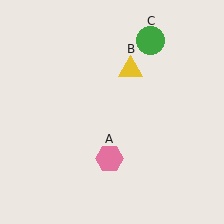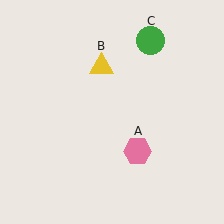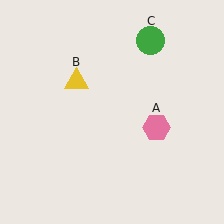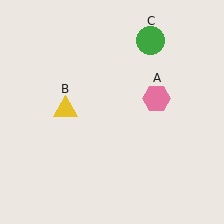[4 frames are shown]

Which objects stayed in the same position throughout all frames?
Green circle (object C) remained stationary.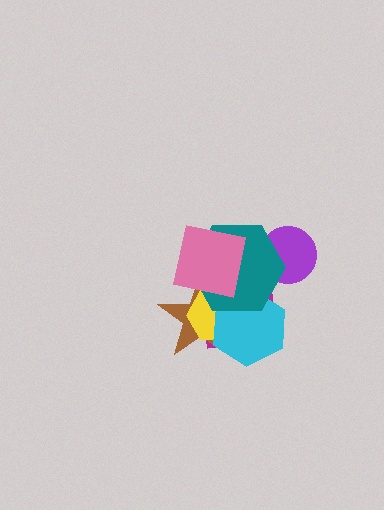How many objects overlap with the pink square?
3 objects overlap with the pink square.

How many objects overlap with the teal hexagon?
6 objects overlap with the teal hexagon.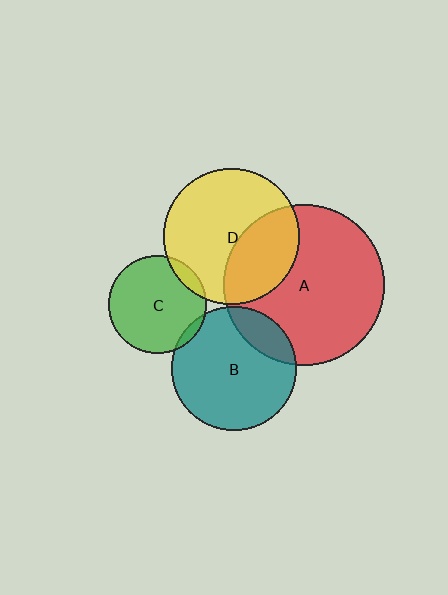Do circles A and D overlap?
Yes.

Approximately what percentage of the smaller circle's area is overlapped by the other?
Approximately 35%.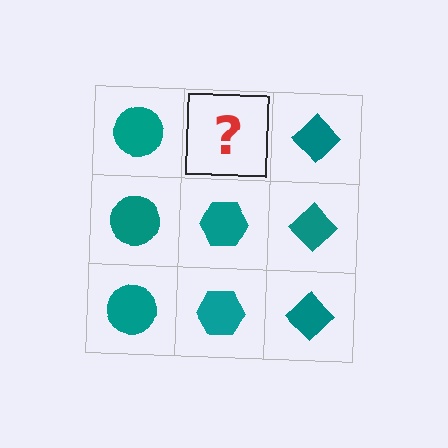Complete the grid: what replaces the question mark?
The question mark should be replaced with a teal hexagon.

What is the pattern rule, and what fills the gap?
The rule is that each column has a consistent shape. The gap should be filled with a teal hexagon.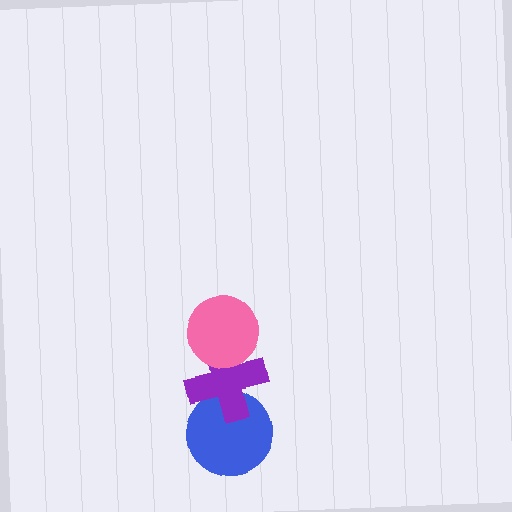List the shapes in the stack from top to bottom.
From top to bottom: the pink circle, the purple cross, the blue circle.